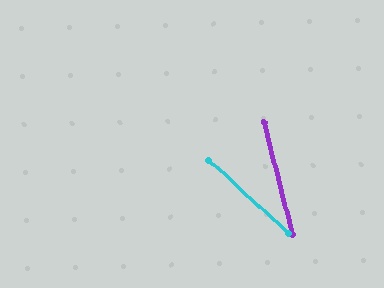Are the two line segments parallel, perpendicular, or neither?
Neither parallel nor perpendicular — they differ by about 32°.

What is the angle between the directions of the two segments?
Approximately 32 degrees.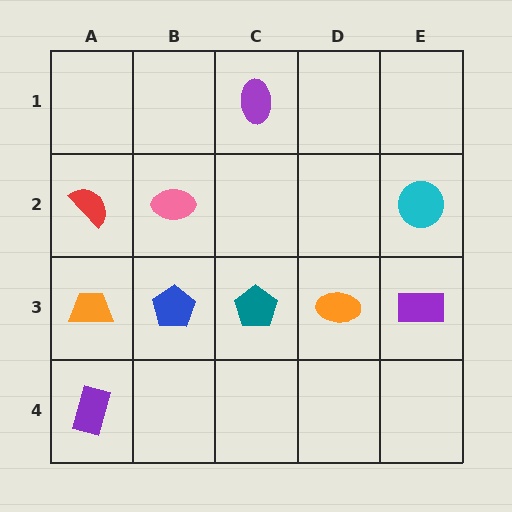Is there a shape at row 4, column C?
No, that cell is empty.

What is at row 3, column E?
A purple rectangle.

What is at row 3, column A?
An orange trapezoid.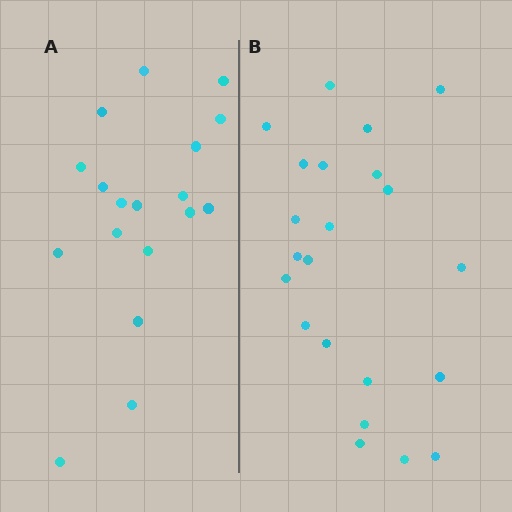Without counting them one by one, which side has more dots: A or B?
Region B (the right region) has more dots.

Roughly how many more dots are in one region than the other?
Region B has about 4 more dots than region A.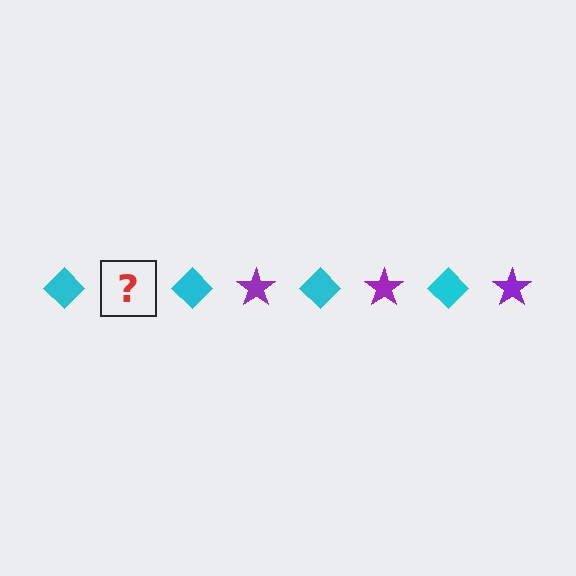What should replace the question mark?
The question mark should be replaced with a purple star.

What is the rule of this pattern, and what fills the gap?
The rule is that the pattern alternates between cyan diamond and purple star. The gap should be filled with a purple star.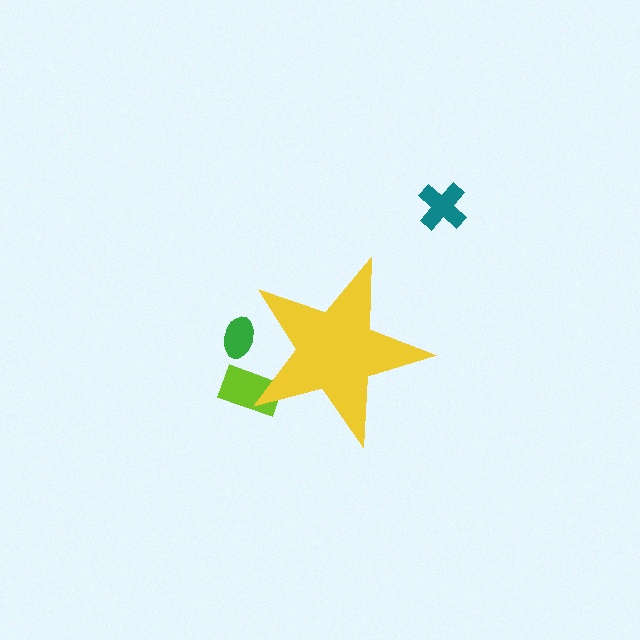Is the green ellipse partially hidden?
Yes, the green ellipse is partially hidden behind the yellow star.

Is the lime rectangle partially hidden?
Yes, the lime rectangle is partially hidden behind the yellow star.